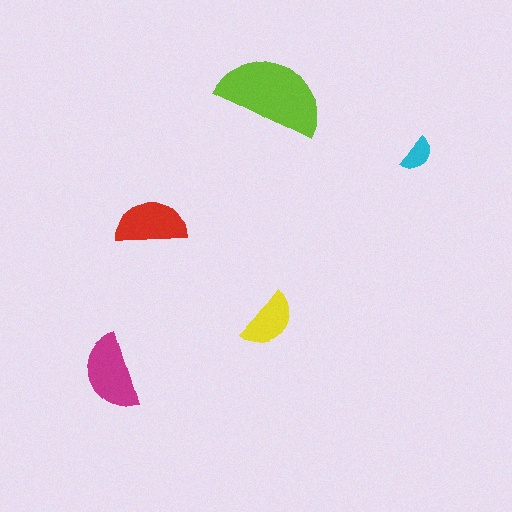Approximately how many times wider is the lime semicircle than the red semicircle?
About 1.5 times wider.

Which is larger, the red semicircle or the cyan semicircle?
The red one.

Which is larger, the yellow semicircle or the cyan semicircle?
The yellow one.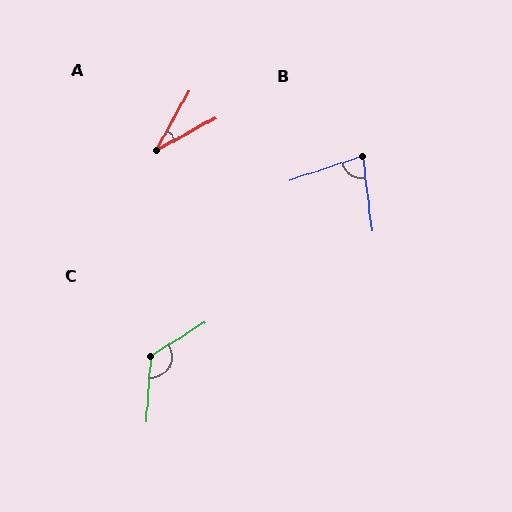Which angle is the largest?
C, at approximately 126 degrees.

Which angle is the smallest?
A, at approximately 33 degrees.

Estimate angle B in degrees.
Approximately 79 degrees.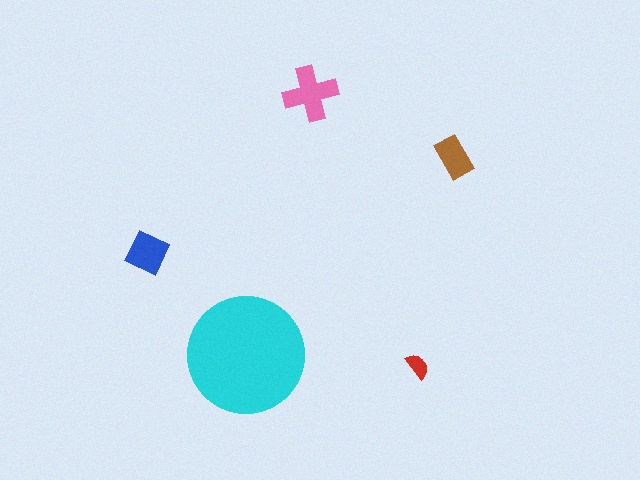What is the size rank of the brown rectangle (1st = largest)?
4th.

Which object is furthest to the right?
The brown rectangle is rightmost.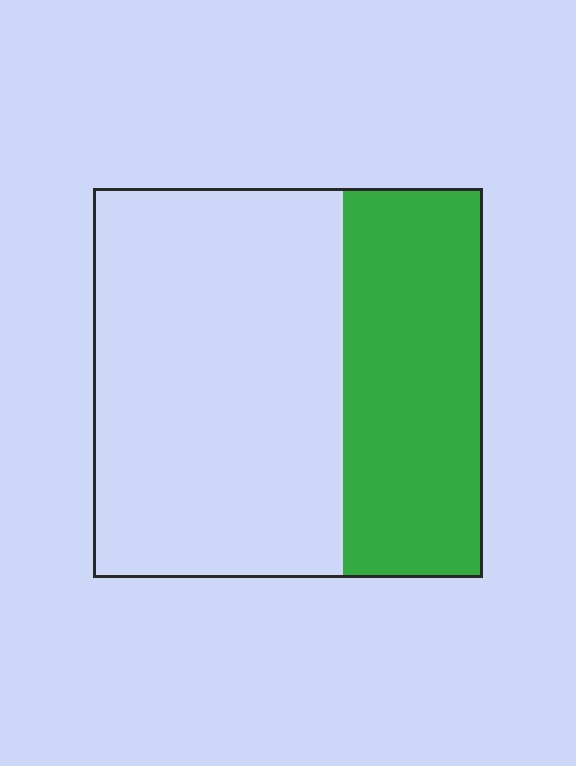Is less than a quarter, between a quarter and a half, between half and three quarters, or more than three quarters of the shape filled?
Between a quarter and a half.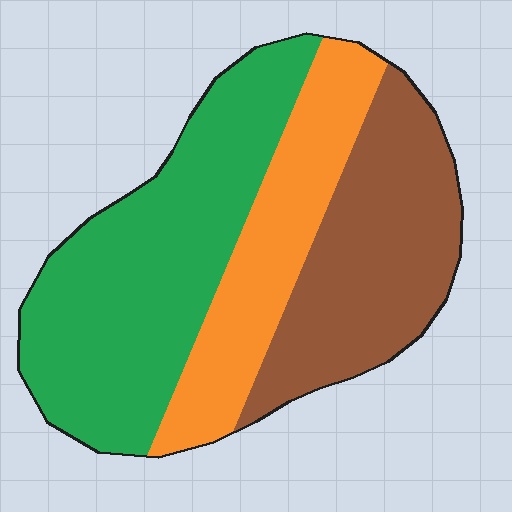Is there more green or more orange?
Green.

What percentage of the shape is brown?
Brown covers roughly 30% of the shape.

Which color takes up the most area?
Green, at roughly 45%.